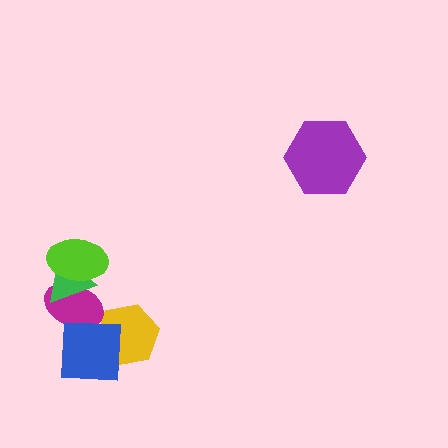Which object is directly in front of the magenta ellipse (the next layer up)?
The blue square is directly in front of the magenta ellipse.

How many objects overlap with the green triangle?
2 objects overlap with the green triangle.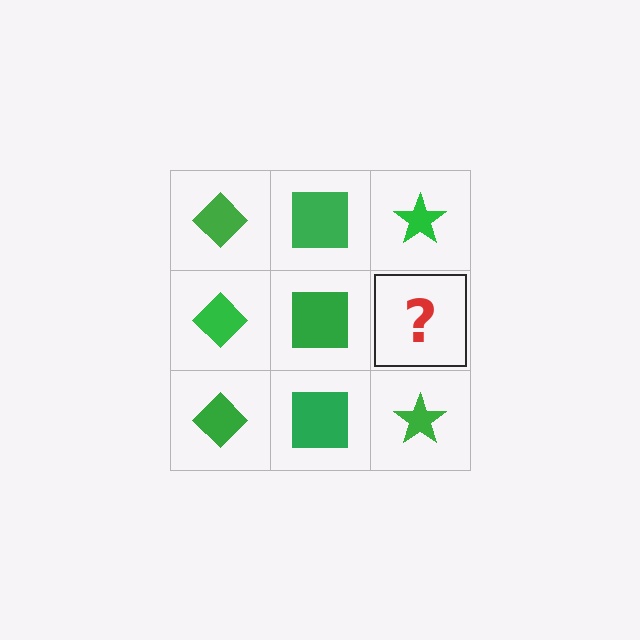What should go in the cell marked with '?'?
The missing cell should contain a green star.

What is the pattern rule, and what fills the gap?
The rule is that each column has a consistent shape. The gap should be filled with a green star.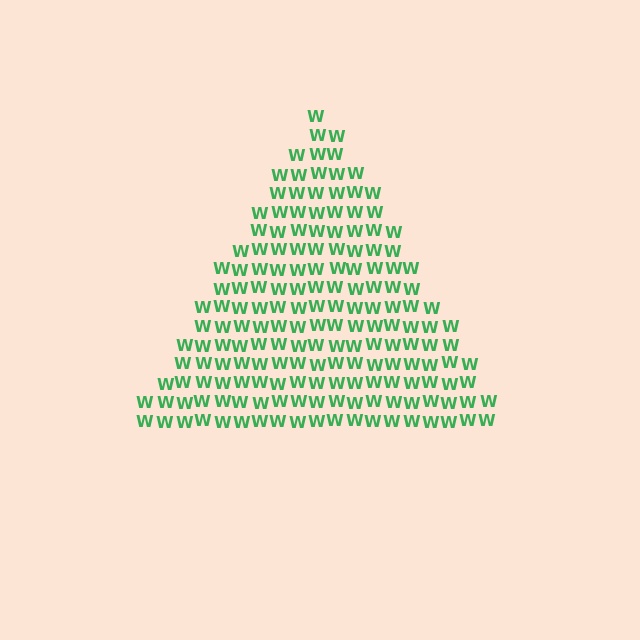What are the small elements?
The small elements are letter W's.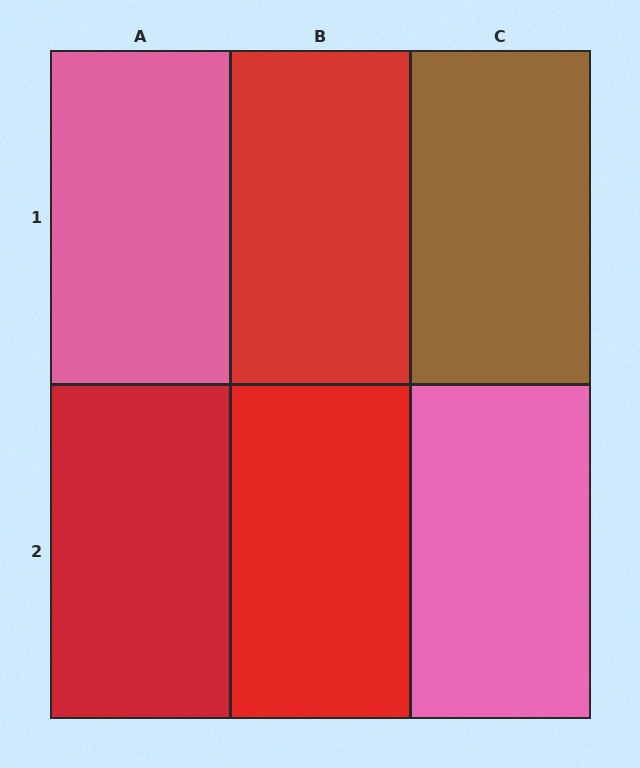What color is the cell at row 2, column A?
Red.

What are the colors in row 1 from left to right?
Pink, red, brown.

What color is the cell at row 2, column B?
Red.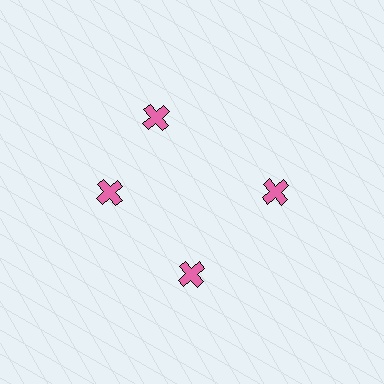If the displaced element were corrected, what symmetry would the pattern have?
It would have 4-fold rotational symmetry — the pattern would map onto itself every 90 degrees.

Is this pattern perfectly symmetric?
No. The 4 pink crosses are arranged in a ring, but one element near the 12 o'clock position is rotated out of alignment along the ring, breaking the 4-fold rotational symmetry.